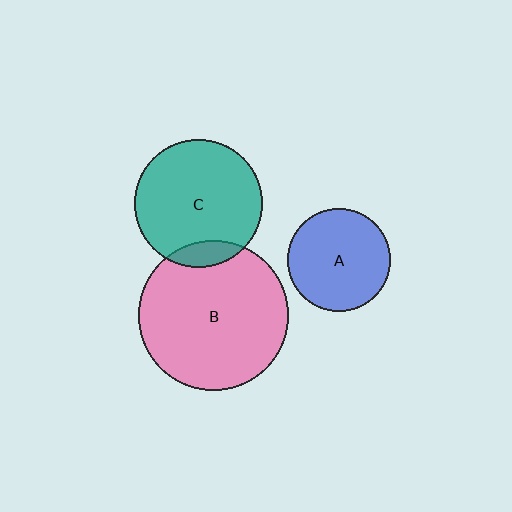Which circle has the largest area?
Circle B (pink).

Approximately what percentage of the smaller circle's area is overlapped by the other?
Approximately 10%.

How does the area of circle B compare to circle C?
Approximately 1.4 times.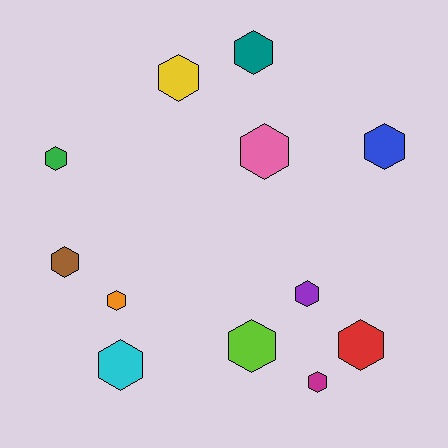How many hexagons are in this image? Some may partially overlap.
There are 12 hexagons.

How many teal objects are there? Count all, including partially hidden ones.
There is 1 teal object.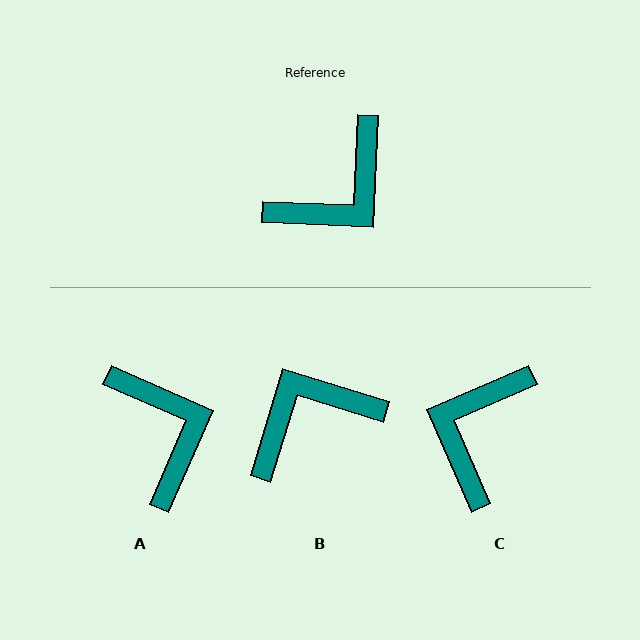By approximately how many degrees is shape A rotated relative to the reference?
Approximately 69 degrees counter-clockwise.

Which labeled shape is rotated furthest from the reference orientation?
B, about 165 degrees away.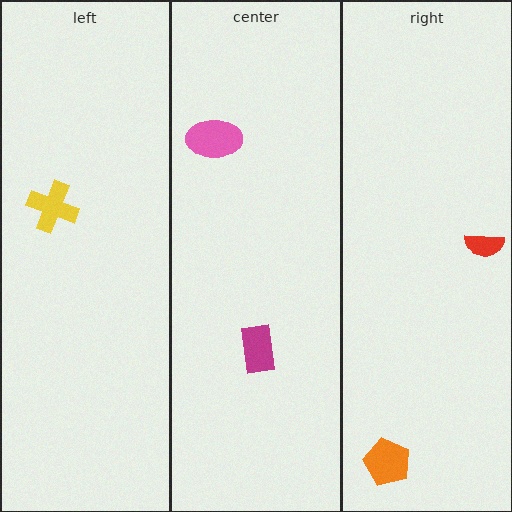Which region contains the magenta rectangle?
The center region.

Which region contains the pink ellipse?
The center region.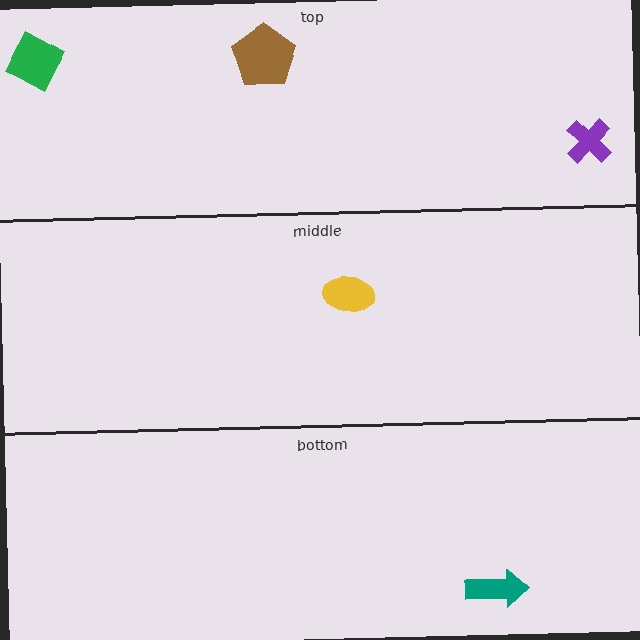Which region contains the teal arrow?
The bottom region.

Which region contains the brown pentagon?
The top region.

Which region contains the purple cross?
The top region.